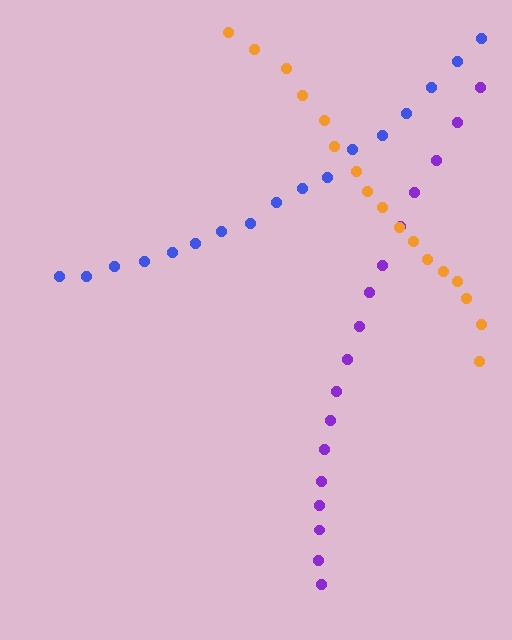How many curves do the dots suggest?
There are 3 distinct paths.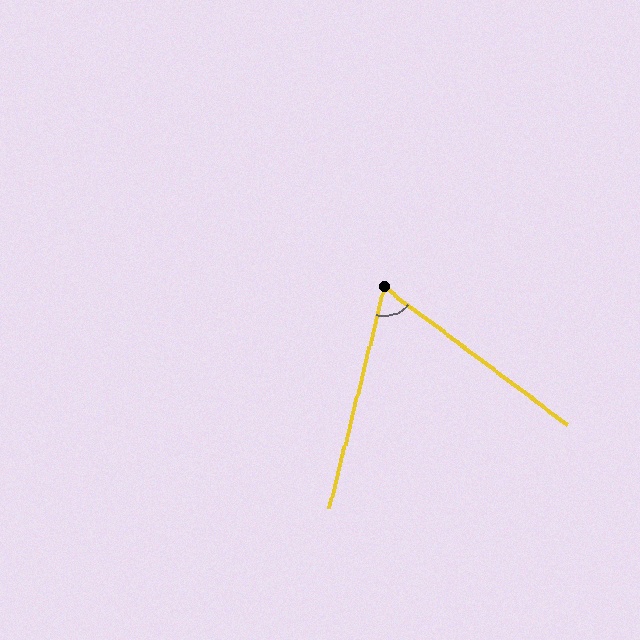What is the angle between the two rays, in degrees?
Approximately 67 degrees.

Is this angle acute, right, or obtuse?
It is acute.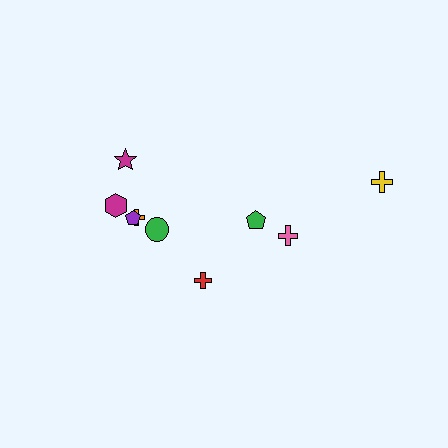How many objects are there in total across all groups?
There are 9 objects.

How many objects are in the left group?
There are 6 objects.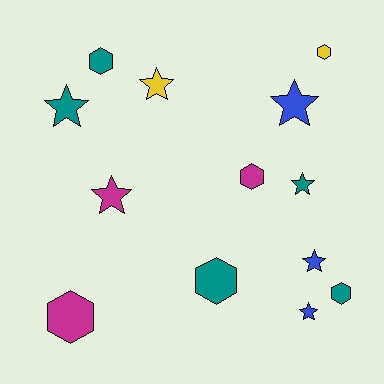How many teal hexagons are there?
There are 3 teal hexagons.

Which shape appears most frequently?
Star, with 7 objects.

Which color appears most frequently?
Teal, with 5 objects.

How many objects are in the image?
There are 13 objects.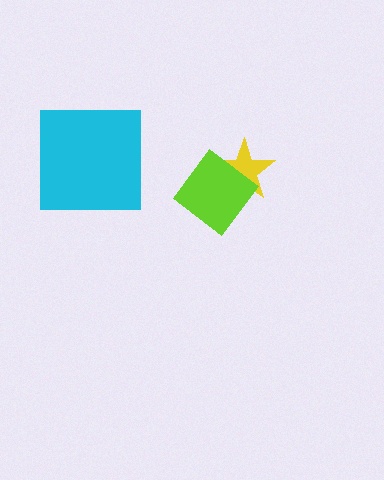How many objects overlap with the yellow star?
1 object overlaps with the yellow star.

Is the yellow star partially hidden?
Yes, it is partially covered by another shape.